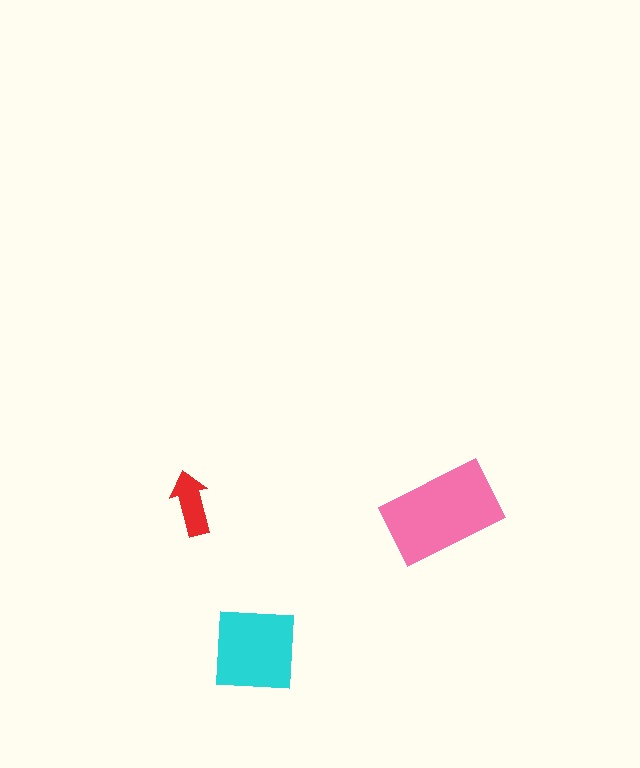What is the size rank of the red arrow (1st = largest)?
3rd.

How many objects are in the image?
There are 3 objects in the image.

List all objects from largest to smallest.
The pink rectangle, the cyan square, the red arrow.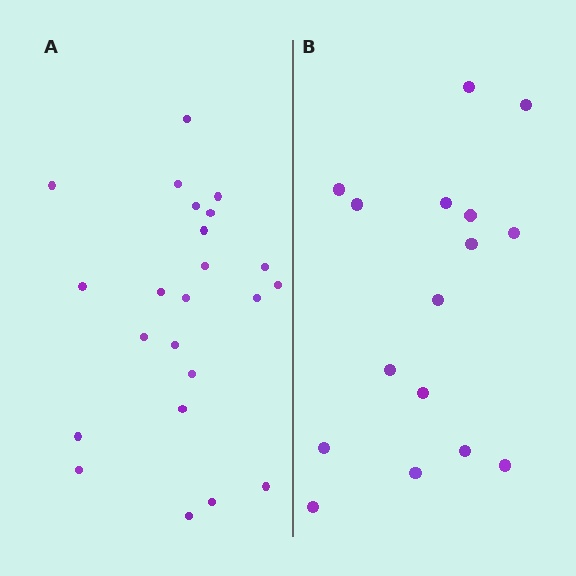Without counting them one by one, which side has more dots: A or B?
Region A (the left region) has more dots.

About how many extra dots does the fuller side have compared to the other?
Region A has roughly 8 or so more dots than region B.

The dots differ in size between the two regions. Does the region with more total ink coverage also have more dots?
No. Region B has more total ink coverage because its dots are larger, but region A actually contains more individual dots. Total area can be misleading — the number of items is what matters here.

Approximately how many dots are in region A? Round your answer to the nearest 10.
About 20 dots. (The exact count is 23, which rounds to 20.)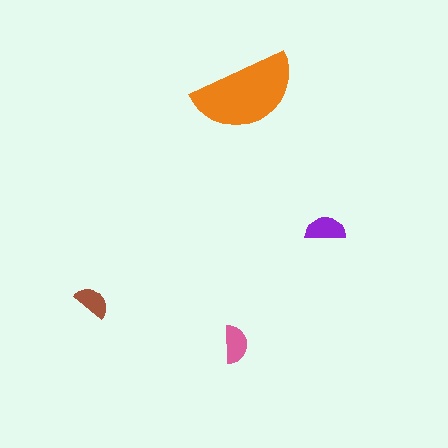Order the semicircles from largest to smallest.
the orange one, the purple one, the pink one, the brown one.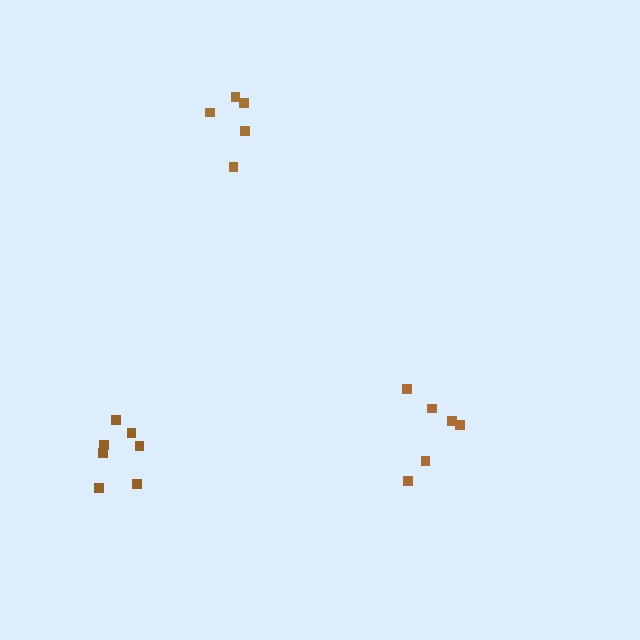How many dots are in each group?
Group 1: 7 dots, Group 2: 6 dots, Group 3: 5 dots (18 total).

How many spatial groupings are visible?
There are 3 spatial groupings.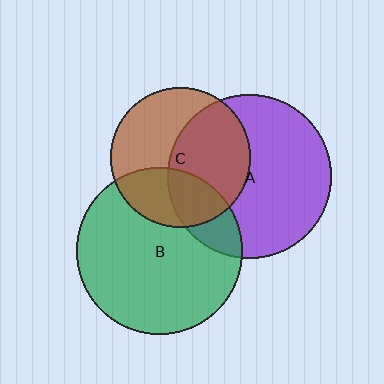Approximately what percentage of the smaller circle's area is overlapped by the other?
Approximately 20%.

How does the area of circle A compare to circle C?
Approximately 1.4 times.